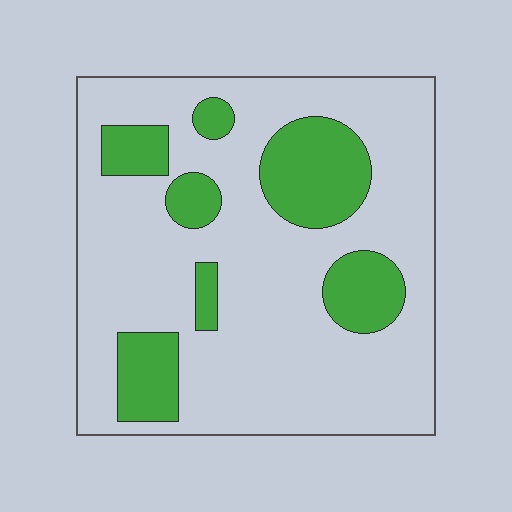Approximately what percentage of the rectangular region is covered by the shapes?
Approximately 25%.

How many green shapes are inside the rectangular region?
7.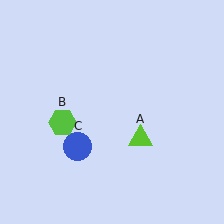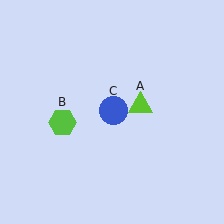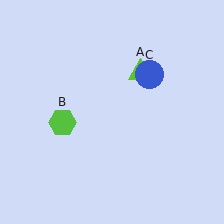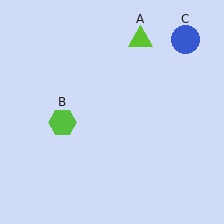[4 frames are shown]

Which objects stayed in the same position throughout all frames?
Lime hexagon (object B) remained stationary.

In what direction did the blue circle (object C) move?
The blue circle (object C) moved up and to the right.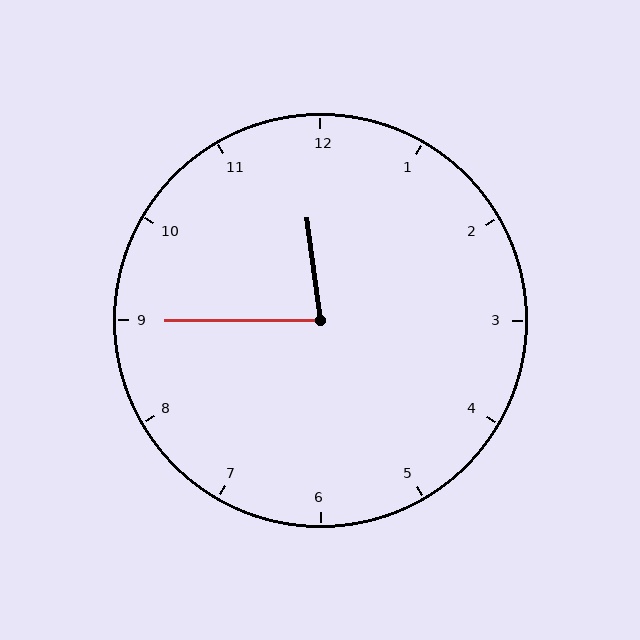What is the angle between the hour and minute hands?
Approximately 82 degrees.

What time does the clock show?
11:45.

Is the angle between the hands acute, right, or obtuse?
It is acute.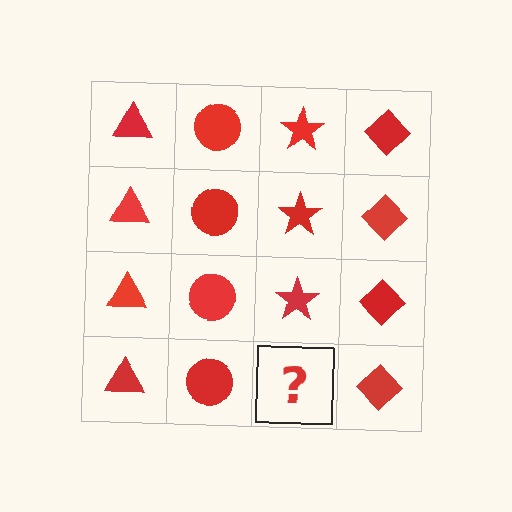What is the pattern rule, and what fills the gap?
The rule is that each column has a consistent shape. The gap should be filled with a red star.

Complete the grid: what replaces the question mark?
The question mark should be replaced with a red star.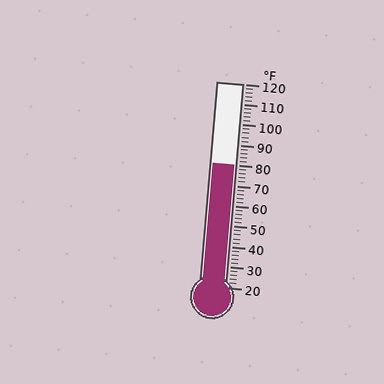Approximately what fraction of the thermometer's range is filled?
The thermometer is filled to approximately 60% of its range.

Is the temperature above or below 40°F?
The temperature is above 40°F.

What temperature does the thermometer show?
The thermometer shows approximately 80°F.